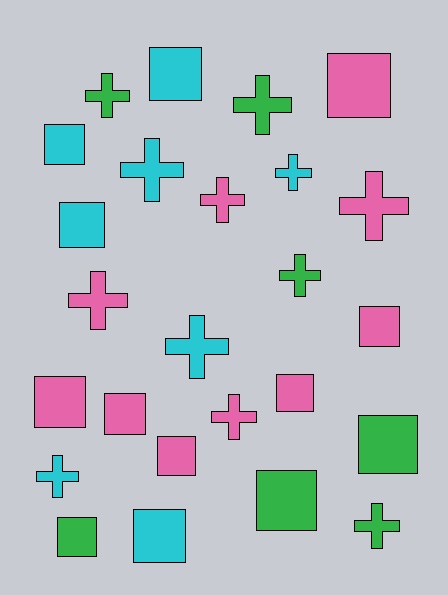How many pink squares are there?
There are 6 pink squares.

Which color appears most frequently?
Pink, with 10 objects.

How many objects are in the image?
There are 25 objects.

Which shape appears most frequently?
Square, with 13 objects.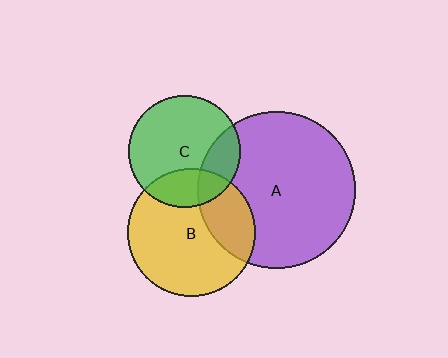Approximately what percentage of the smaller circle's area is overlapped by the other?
Approximately 25%.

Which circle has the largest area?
Circle A (purple).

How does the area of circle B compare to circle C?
Approximately 1.3 times.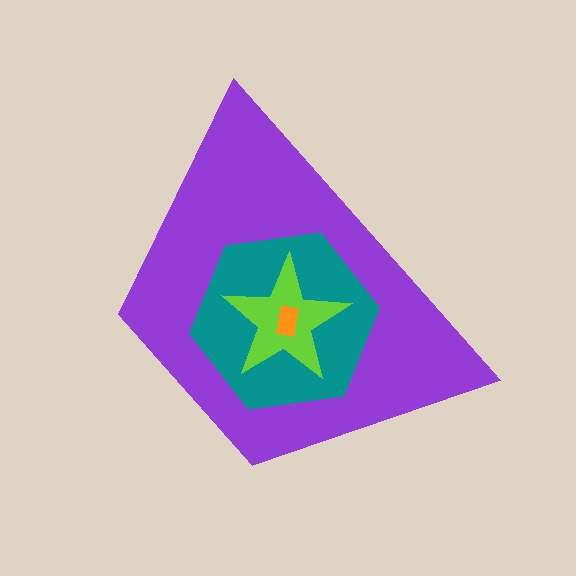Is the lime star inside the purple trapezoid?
Yes.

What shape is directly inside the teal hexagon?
The lime star.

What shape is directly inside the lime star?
The orange rectangle.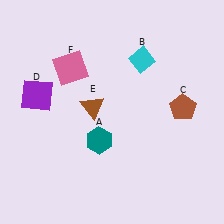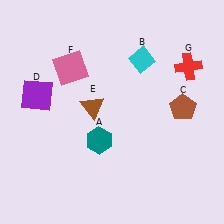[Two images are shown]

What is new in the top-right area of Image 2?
A red cross (G) was added in the top-right area of Image 2.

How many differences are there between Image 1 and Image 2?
There is 1 difference between the two images.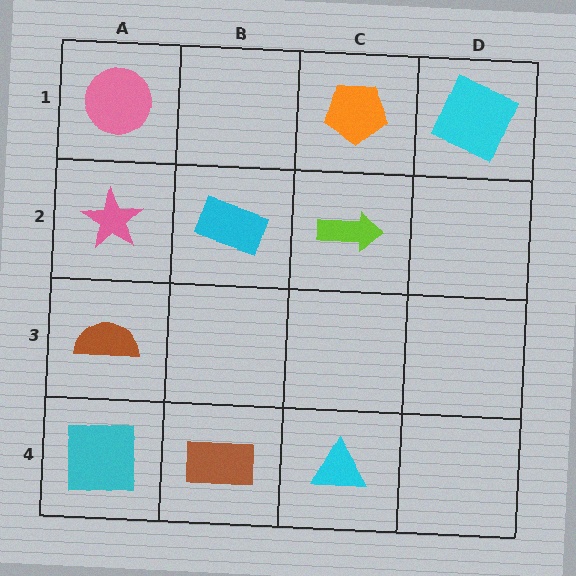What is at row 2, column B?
A cyan rectangle.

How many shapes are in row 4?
3 shapes.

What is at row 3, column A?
A brown semicircle.